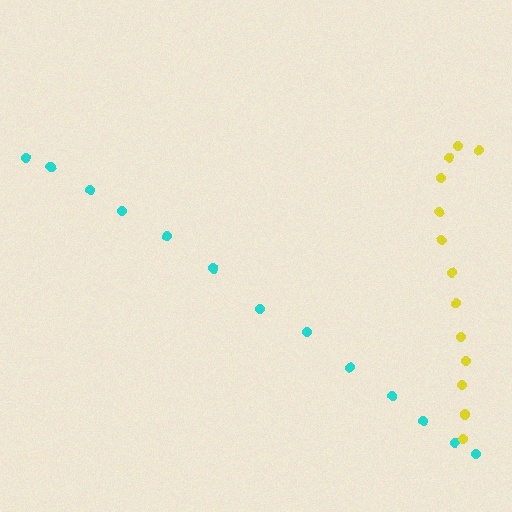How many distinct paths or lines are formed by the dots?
There are 2 distinct paths.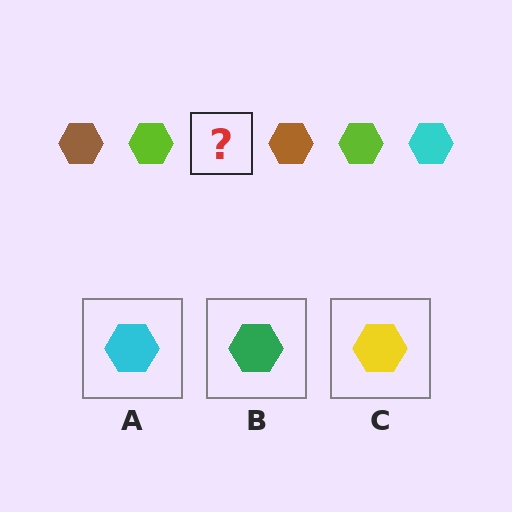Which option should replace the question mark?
Option A.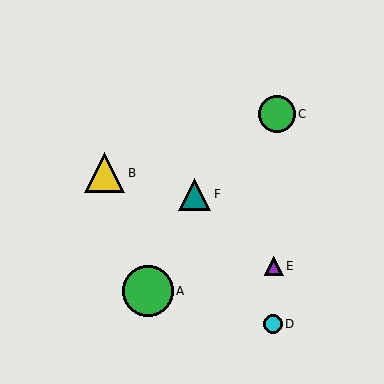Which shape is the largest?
The green circle (labeled A) is the largest.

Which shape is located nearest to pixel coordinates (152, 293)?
The green circle (labeled A) at (148, 291) is nearest to that location.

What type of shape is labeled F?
Shape F is a teal triangle.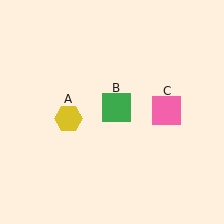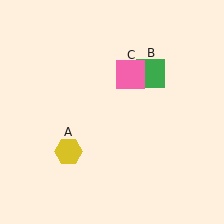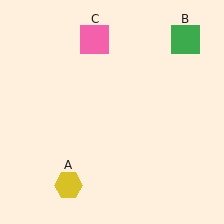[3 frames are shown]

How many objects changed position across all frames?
3 objects changed position: yellow hexagon (object A), green square (object B), pink square (object C).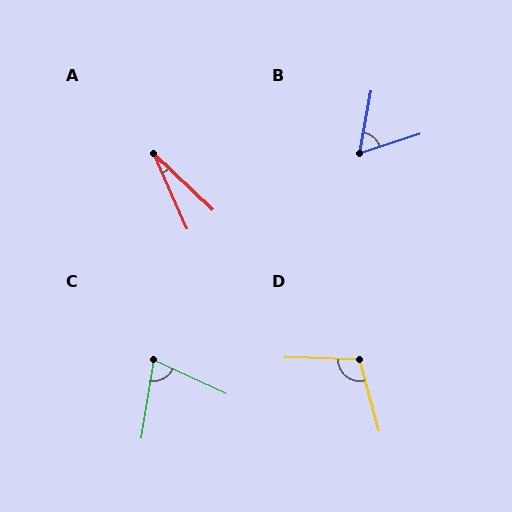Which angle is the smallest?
A, at approximately 23 degrees.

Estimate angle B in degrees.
Approximately 62 degrees.